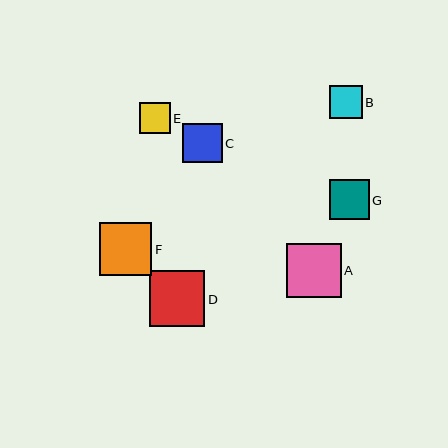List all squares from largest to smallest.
From largest to smallest: D, A, F, G, C, B, E.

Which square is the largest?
Square D is the largest with a size of approximately 55 pixels.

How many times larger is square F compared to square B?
Square F is approximately 1.6 times the size of square B.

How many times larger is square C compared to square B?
Square C is approximately 1.2 times the size of square B.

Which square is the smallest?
Square E is the smallest with a size of approximately 31 pixels.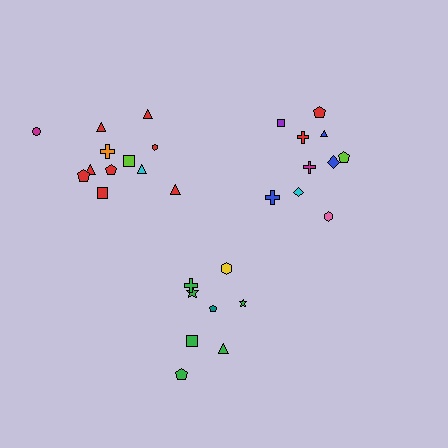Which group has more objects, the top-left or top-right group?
The top-left group.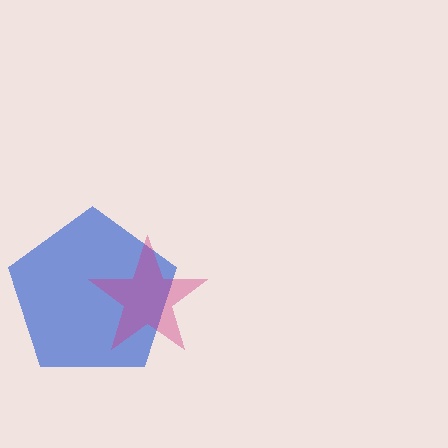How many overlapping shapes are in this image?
There are 2 overlapping shapes in the image.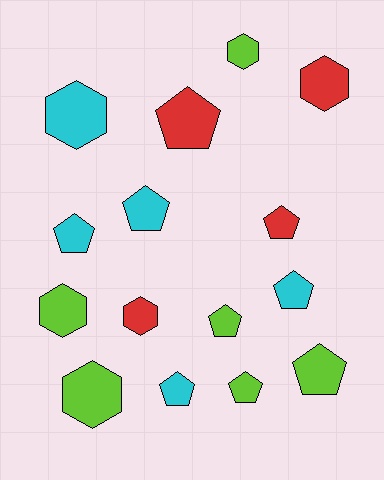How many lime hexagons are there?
There are 3 lime hexagons.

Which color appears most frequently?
Lime, with 6 objects.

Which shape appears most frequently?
Pentagon, with 9 objects.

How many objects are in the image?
There are 15 objects.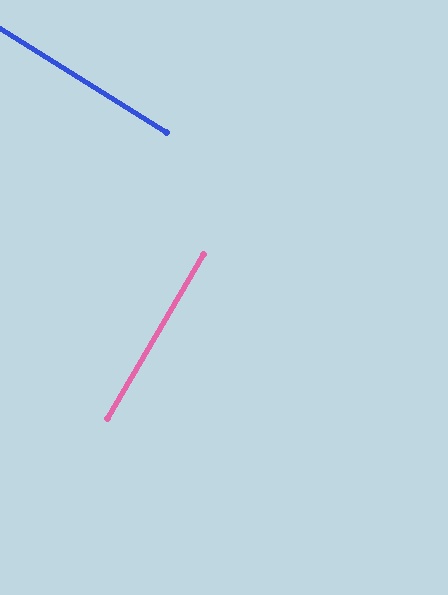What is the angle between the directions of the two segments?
Approximately 89 degrees.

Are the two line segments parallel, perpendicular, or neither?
Perpendicular — they meet at approximately 89°.